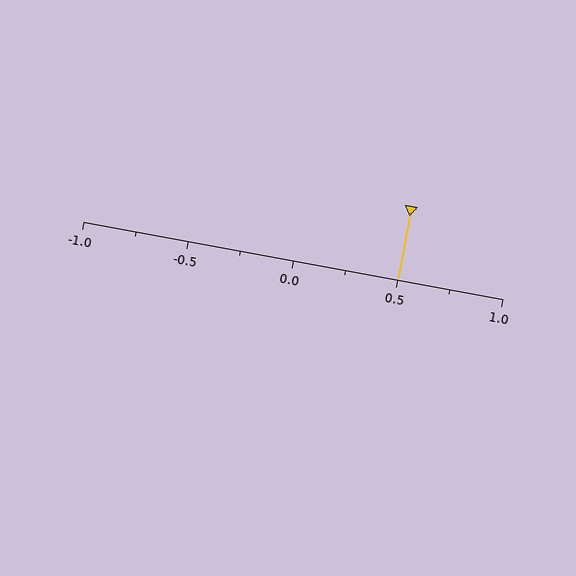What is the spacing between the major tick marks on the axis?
The major ticks are spaced 0.5 apart.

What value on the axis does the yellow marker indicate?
The marker indicates approximately 0.5.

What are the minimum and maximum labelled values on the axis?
The axis runs from -1.0 to 1.0.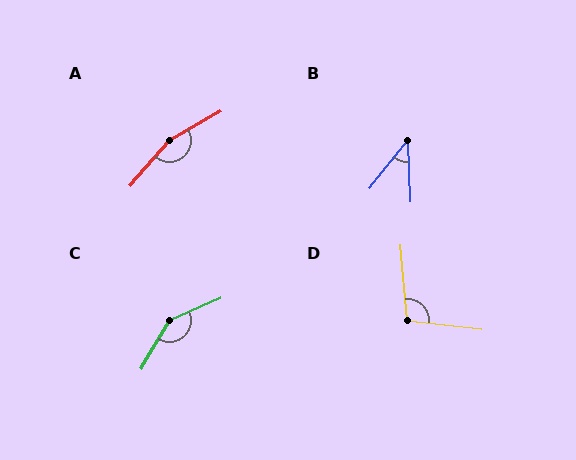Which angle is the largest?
A, at approximately 161 degrees.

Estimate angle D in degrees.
Approximately 102 degrees.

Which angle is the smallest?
B, at approximately 41 degrees.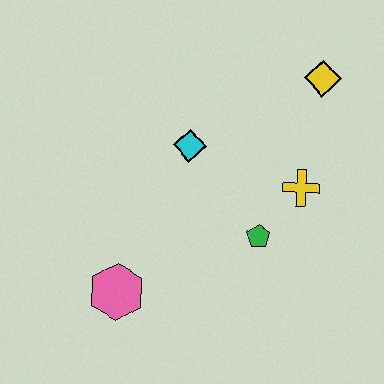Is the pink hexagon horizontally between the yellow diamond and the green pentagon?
No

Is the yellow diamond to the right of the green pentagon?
Yes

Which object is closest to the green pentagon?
The yellow cross is closest to the green pentagon.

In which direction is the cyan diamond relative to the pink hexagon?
The cyan diamond is above the pink hexagon.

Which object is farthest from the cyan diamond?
The pink hexagon is farthest from the cyan diamond.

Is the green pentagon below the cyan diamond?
Yes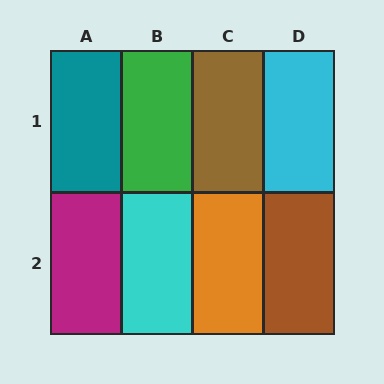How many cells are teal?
1 cell is teal.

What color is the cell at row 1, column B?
Green.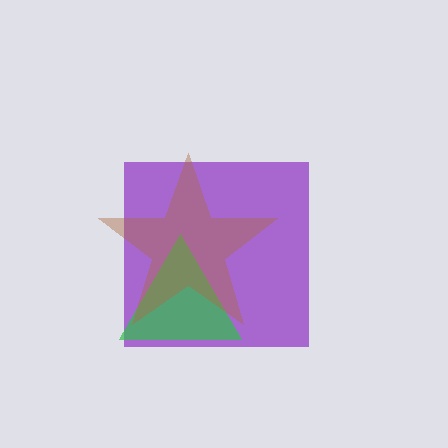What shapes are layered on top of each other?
The layered shapes are: a purple square, a green triangle, a brown star.